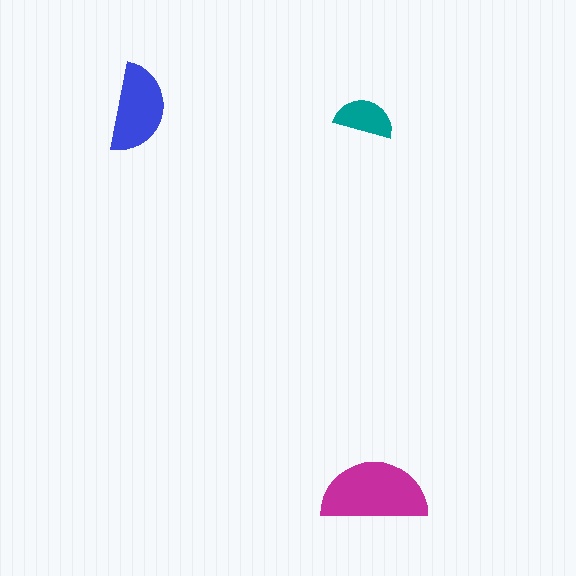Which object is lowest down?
The magenta semicircle is bottommost.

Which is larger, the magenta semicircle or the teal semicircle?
The magenta one.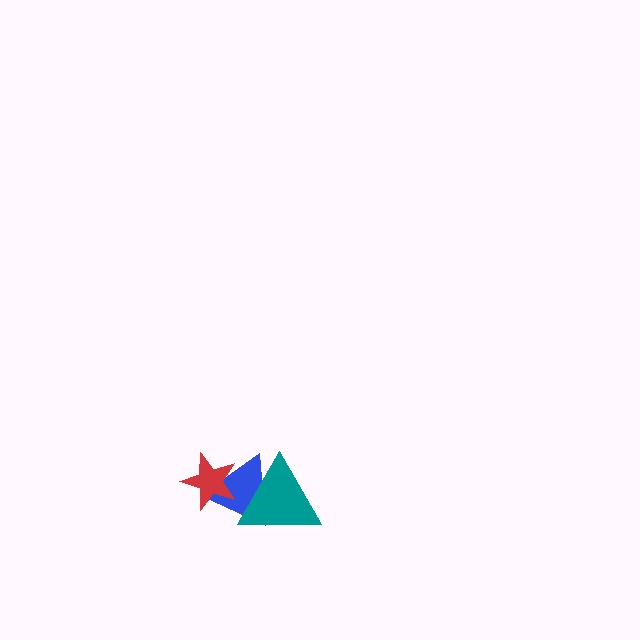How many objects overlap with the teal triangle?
1 object overlaps with the teal triangle.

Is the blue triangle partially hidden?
Yes, it is partially covered by another shape.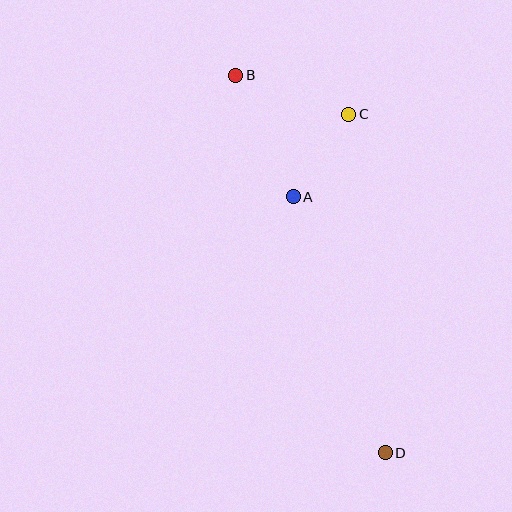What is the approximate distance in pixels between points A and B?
The distance between A and B is approximately 134 pixels.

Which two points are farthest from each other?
Points B and D are farthest from each other.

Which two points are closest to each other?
Points A and C are closest to each other.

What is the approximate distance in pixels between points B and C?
The distance between B and C is approximately 119 pixels.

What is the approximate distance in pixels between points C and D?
The distance between C and D is approximately 341 pixels.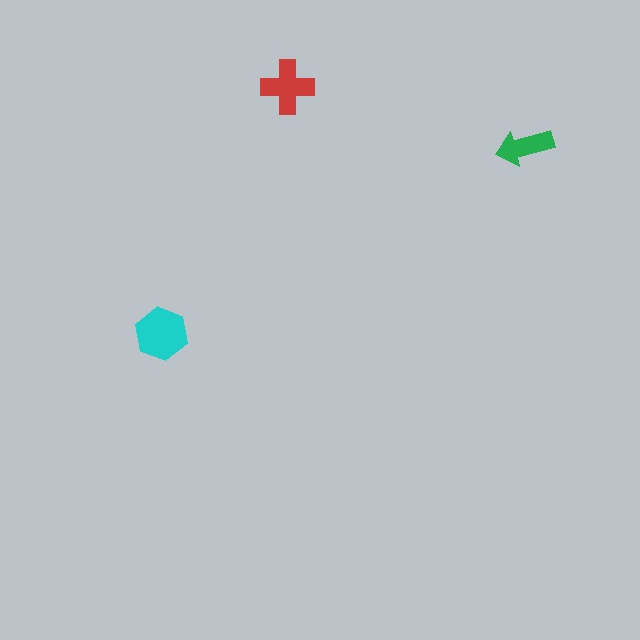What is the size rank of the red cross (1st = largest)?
2nd.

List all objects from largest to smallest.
The cyan hexagon, the red cross, the green arrow.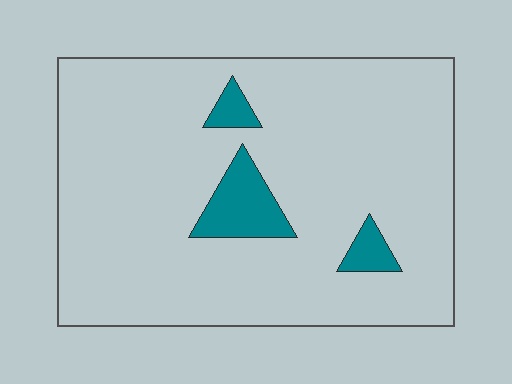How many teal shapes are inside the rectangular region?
3.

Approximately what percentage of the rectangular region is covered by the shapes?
Approximately 10%.